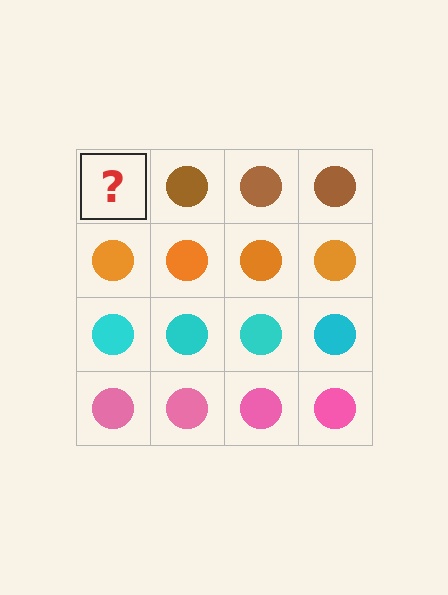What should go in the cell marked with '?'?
The missing cell should contain a brown circle.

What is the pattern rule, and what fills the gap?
The rule is that each row has a consistent color. The gap should be filled with a brown circle.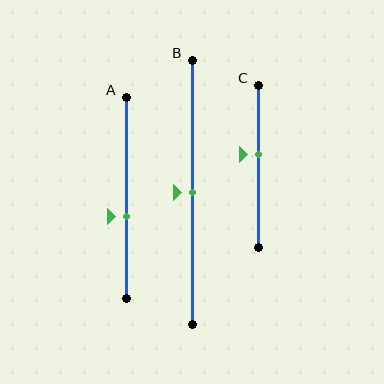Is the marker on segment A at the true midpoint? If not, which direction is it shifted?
No, the marker on segment A is shifted downward by about 9% of the segment length.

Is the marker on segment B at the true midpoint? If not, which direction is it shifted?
Yes, the marker on segment B is at the true midpoint.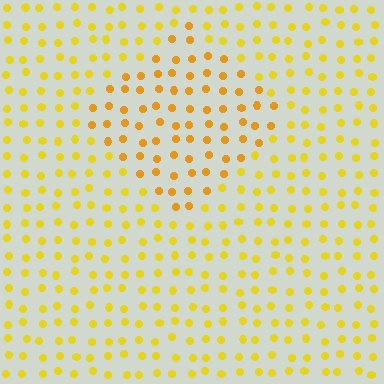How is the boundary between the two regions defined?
The boundary is defined purely by a slight shift in hue (about 18 degrees). Spacing, size, and orientation are identical on both sides.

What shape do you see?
I see a diamond.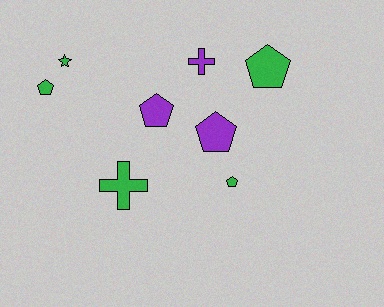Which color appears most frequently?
Green, with 5 objects.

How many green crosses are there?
There is 1 green cross.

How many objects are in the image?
There are 8 objects.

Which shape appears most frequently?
Pentagon, with 5 objects.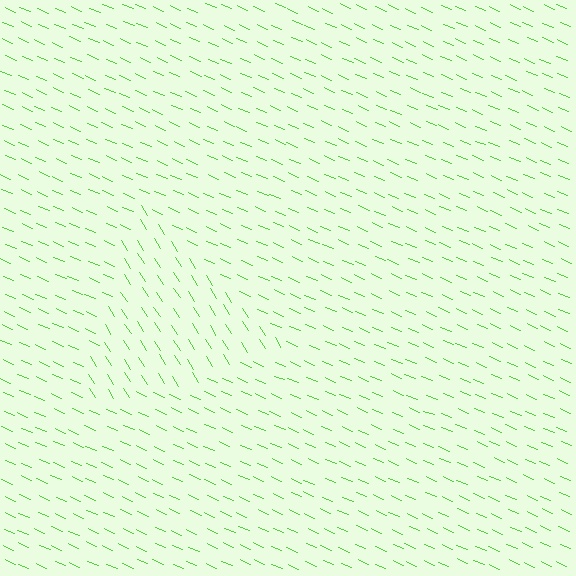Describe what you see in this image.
The image is filled with small lime line segments. A triangle region in the image has lines oriented differently from the surrounding lines, creating a visible texture boundary.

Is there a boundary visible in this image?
Yes, there is a texture boundary formed by a change in line orientation.